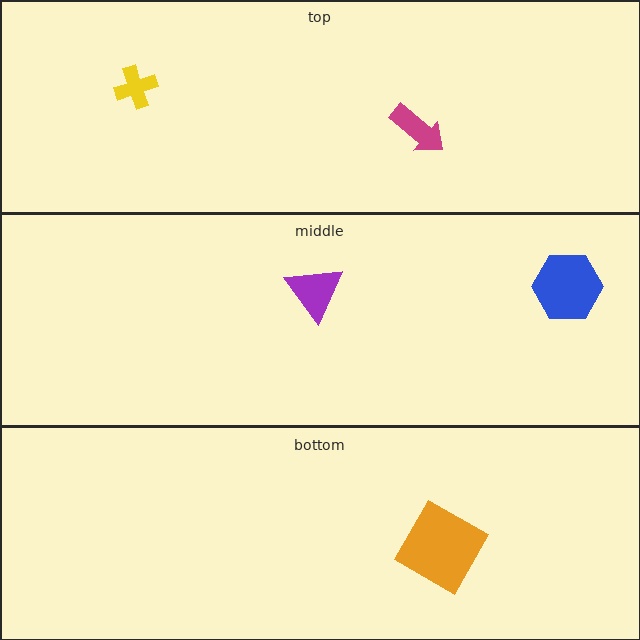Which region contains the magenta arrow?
The top region.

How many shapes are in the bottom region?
1.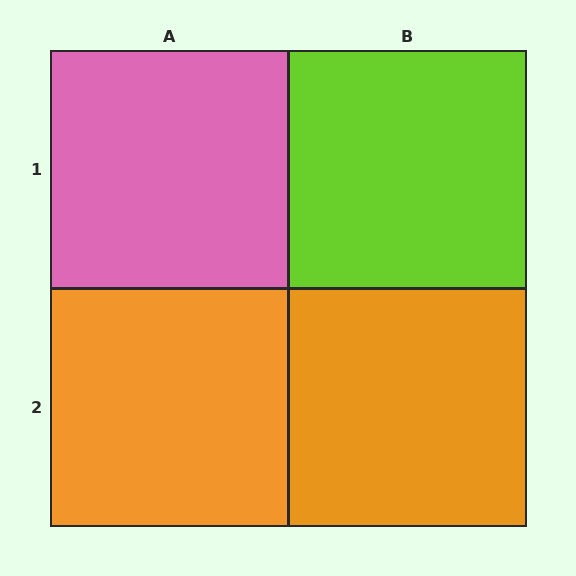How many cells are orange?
2 cells are orange.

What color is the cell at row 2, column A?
Orange.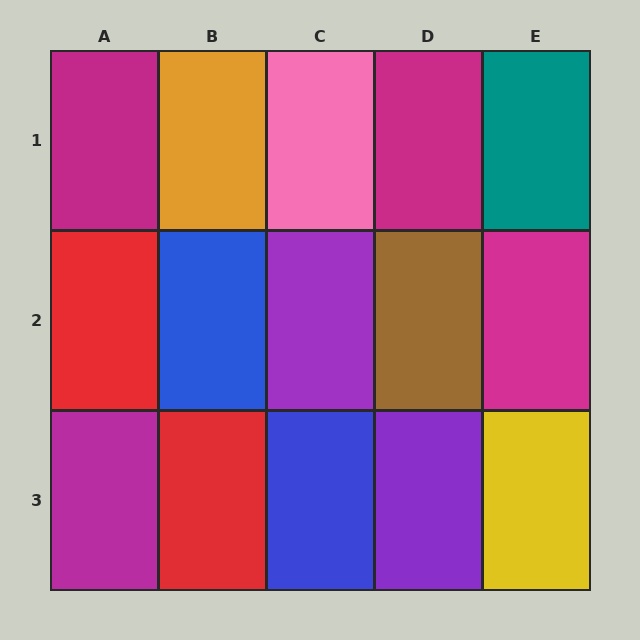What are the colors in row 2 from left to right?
Red, blue, purple, brown, magenta.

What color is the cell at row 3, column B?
Red.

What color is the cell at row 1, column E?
Teal.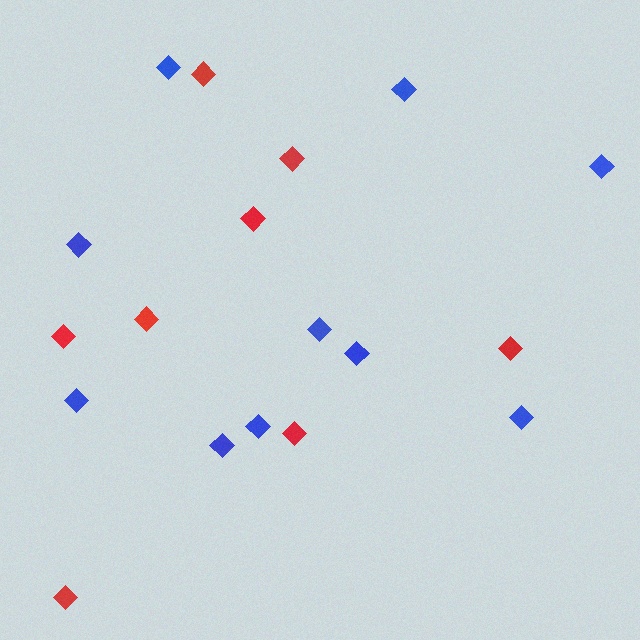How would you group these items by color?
There are 2 groups: one group of red diamonds (8) and one group of blue diamonds (10).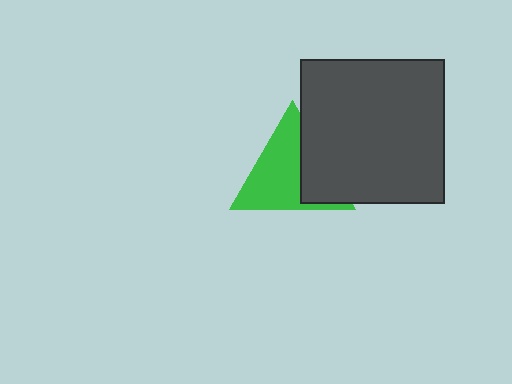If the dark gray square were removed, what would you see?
You would see the complete green triangle.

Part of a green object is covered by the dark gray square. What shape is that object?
It is a triangle.